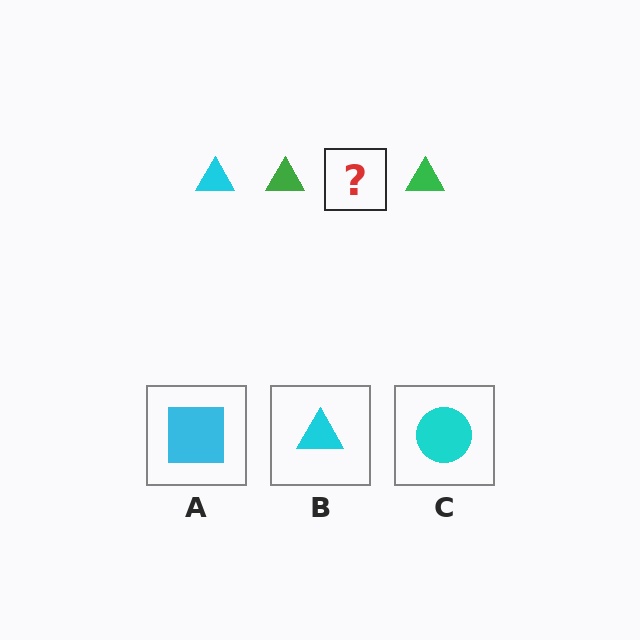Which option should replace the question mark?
Option B.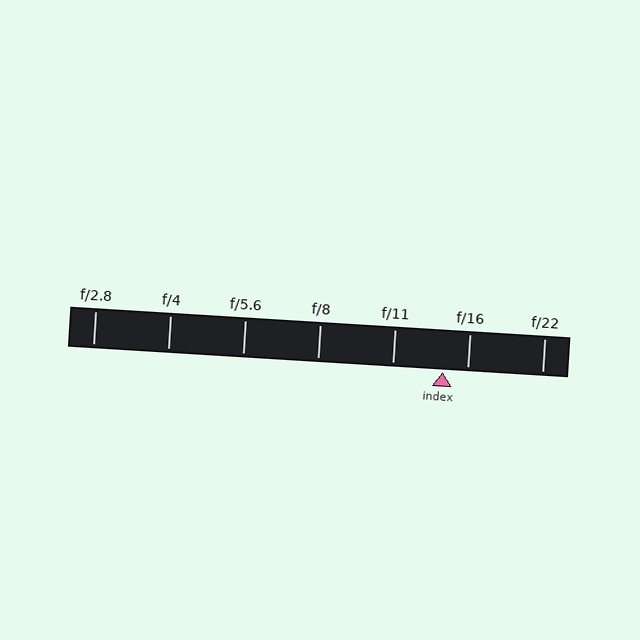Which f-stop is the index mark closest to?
The index mark is closest to f/16.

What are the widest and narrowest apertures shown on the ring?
The widest aperture shown is f/2.8 and the narrowest is f/22.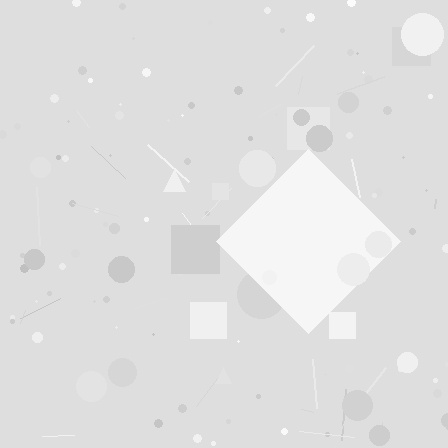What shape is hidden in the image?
A diamond is hidden in the image.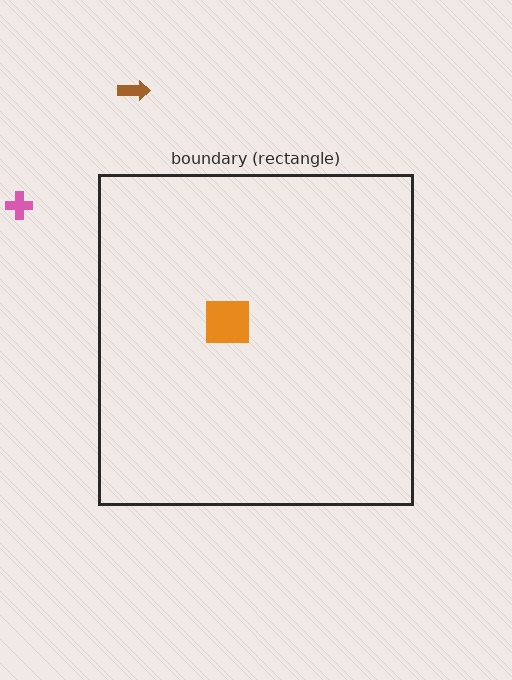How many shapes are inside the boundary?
1 inside, 2 outside.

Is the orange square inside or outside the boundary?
Inside.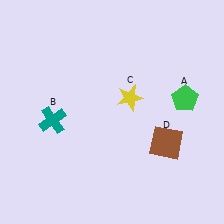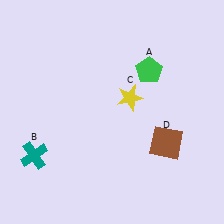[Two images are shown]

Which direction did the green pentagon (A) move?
The green pentagon (A) moved left.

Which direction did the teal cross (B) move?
The teal cross (B) moved down.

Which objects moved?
The objects that moved are: the green pentagon (A), the teal cross (B).